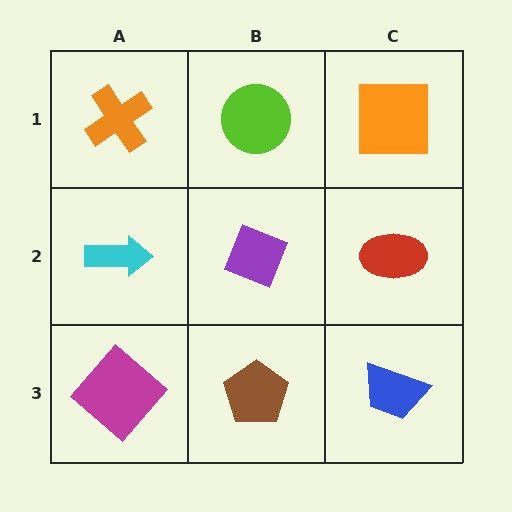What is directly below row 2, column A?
A magenta diamond.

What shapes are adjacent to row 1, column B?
A purple diamond (row 2, column B), an orange cross (row 1, column A), an orange square (row 1, column C).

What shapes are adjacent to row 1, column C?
A red ellipse (row 2, column C), a lime circle (row 1, column B).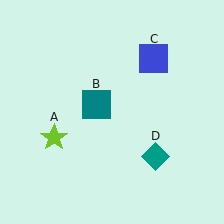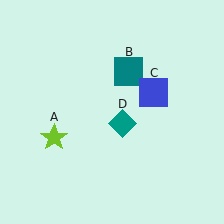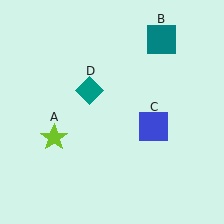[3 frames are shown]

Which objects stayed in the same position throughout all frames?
Lime star (object A) remained stationary.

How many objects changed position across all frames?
3 objects changed position: teal square (object B), blue square (object C), teal diamond (object D).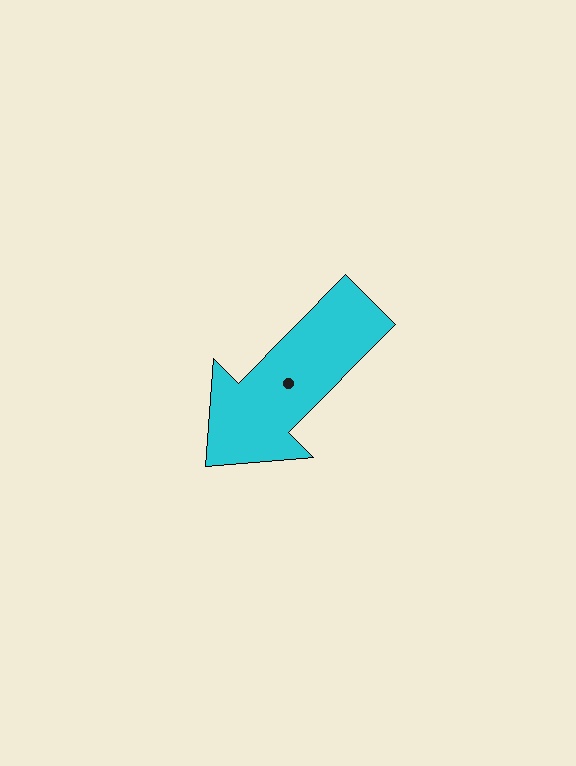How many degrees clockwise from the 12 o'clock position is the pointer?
Approximately 225 degrees.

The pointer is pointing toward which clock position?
Roughly 7 o'clock.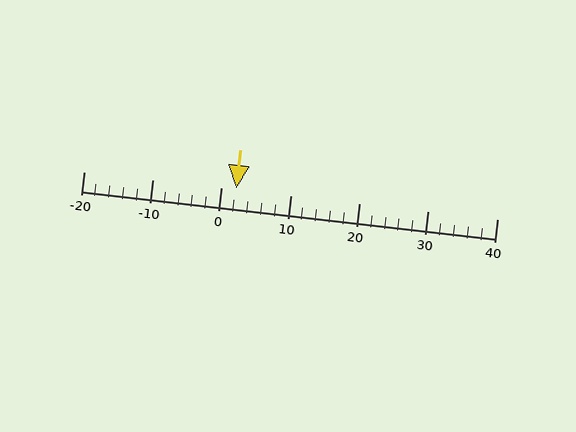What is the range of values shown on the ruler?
The ruler shows values from -20 to 40.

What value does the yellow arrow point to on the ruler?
The yellow arrow points to approximately 2.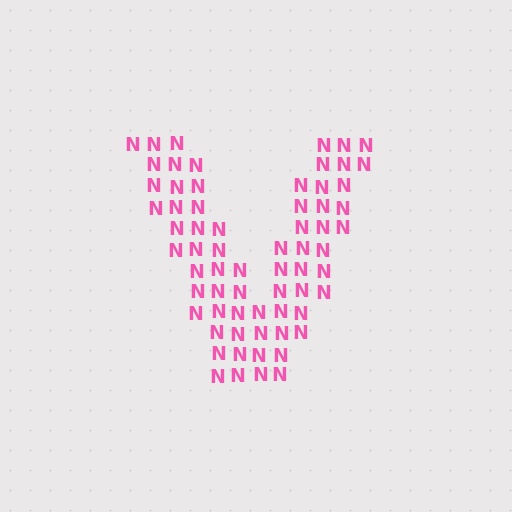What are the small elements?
The small elements are letter N's.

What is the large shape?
The large shape is the letter V.